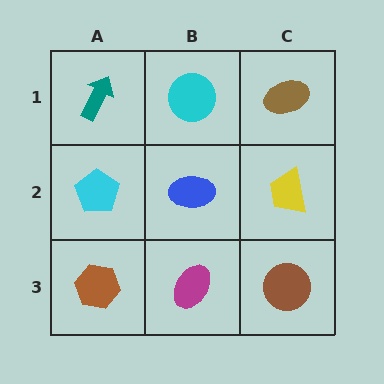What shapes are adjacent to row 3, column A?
A cyan pentagon (row 2, column A), a magenta ellipse (row 3, column B).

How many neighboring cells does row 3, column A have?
2.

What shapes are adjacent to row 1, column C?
A yellow trapezoid (row 2, column C), a cyan circle (row 1, column B).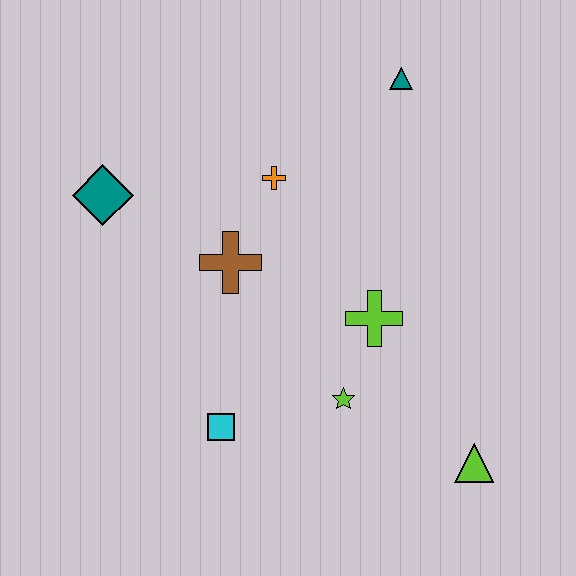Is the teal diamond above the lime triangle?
Yes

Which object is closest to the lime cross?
The lime star is closest to the lime cross.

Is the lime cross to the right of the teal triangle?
No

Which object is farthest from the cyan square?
The teal triangle is farthest from the cyan square.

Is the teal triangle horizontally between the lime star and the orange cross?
No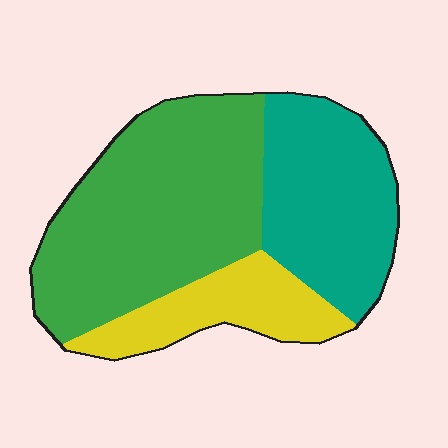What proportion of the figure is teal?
Teal covers about 30% of the figure.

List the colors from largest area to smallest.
From largest to smallest: green, teal, yellow.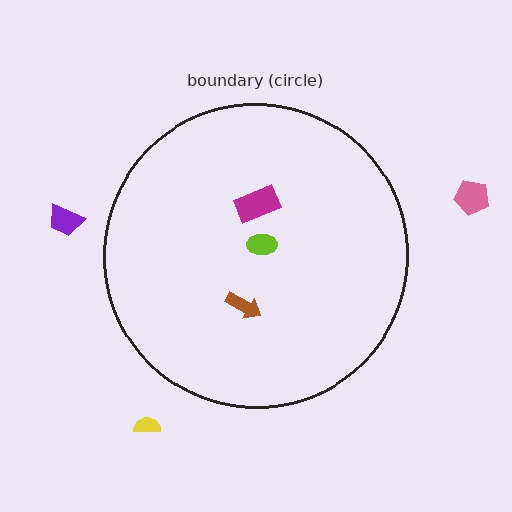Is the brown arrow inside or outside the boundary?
Inside.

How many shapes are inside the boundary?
3 inside, 3 outside.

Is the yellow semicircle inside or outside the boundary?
Outside.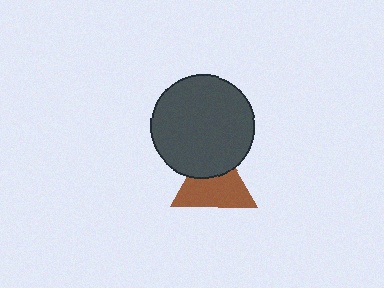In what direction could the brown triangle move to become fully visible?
The brown triangle could move down. That would shift it out from behind the dark gray circle entirely.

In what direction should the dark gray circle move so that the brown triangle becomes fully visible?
The dark gray circle should move up. That is the shortest direction to clear the overlap and leave the brown triangle fully visible.